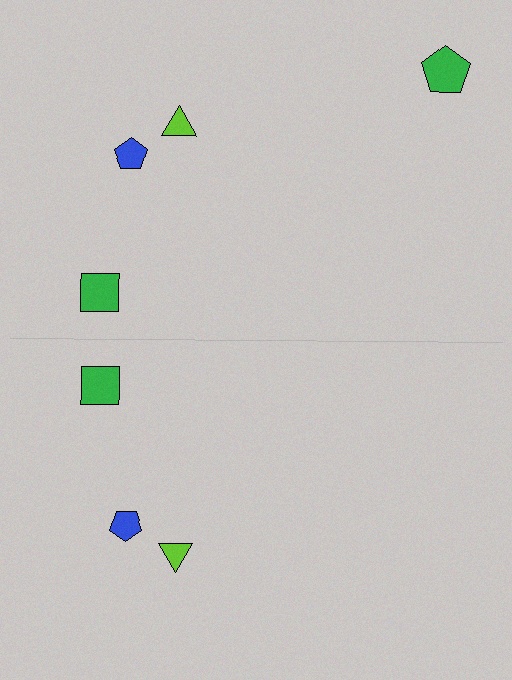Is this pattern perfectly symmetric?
No, the pattern is not perfectly symmetric. A green pentagon is missing from the bottom side.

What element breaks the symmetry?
A green pentagon is missing from the bottom side.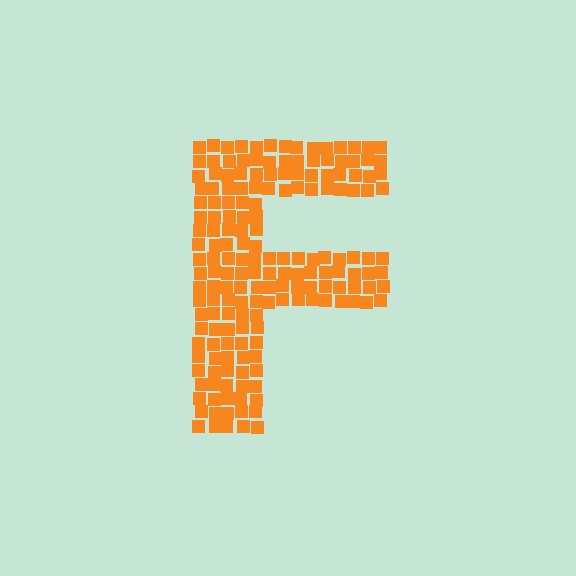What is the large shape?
The large shape is the letter F.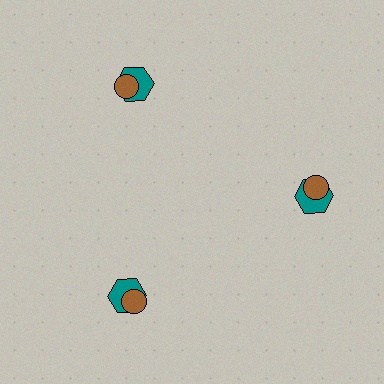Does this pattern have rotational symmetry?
Yes, this pattern has 3-fold rotational symmetry. It looks the same after rotating 120 degrees around the center.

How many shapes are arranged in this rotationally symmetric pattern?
There are 6 shapes, arranged in 3 groups of 2.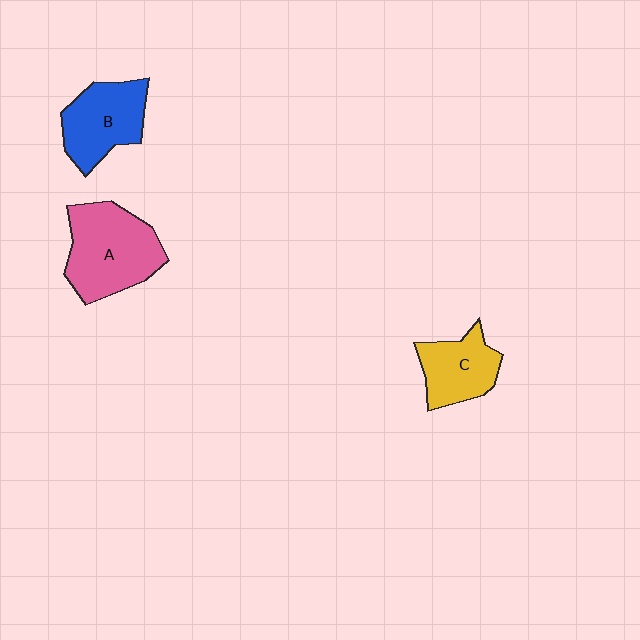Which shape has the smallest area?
Shape C (yellow).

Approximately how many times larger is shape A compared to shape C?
Approximately 1.6 times.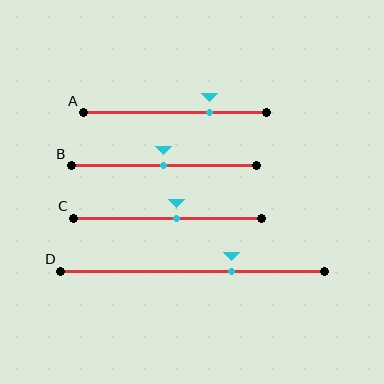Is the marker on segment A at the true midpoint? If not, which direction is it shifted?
No, the marker on segment A is shifted to the right by about 19% of the segment length.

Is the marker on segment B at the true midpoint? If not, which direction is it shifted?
Yes, the marker on segment B is at the true midpoint.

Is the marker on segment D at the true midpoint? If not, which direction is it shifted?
No, the marker on segment D is shifted to the right by about 15% of the segment length.